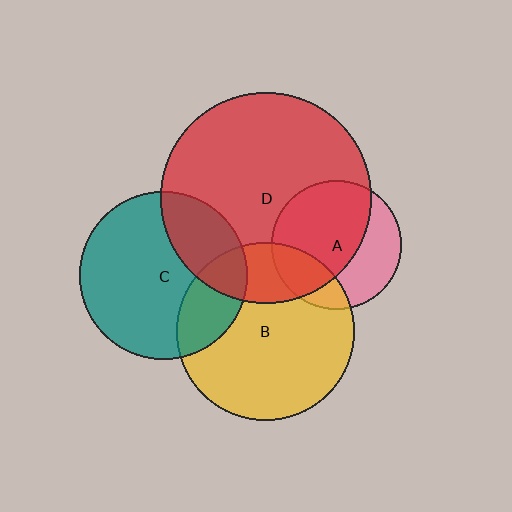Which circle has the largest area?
Circle D (red).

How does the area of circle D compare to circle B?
Approximately 1.4 times.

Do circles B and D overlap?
Yes.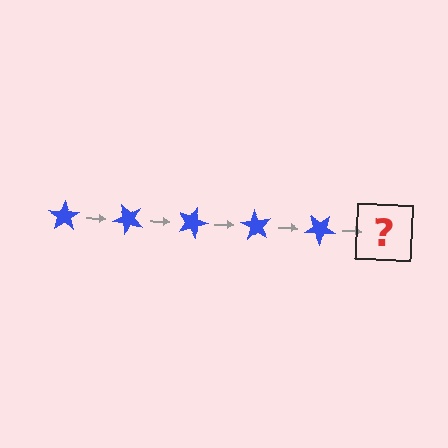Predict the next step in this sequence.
The next step is a blue star rotated 225 degrees.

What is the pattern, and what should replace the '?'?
The pattern is that the star rotates 45 degrees each step. The '?' should be a blue star rotated 225 degrees.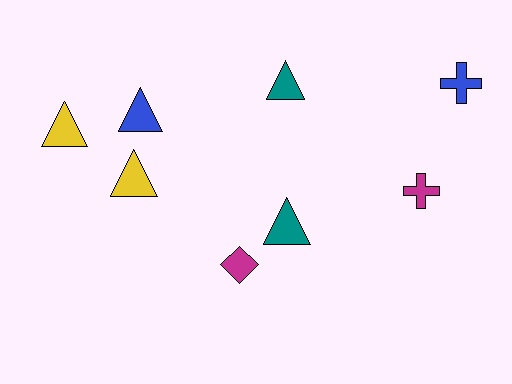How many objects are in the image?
There are 8 objects.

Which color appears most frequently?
Teal, with 2 objects.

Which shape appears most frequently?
Triangle, with 5 objects.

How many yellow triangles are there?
There are 2 yellow triangles.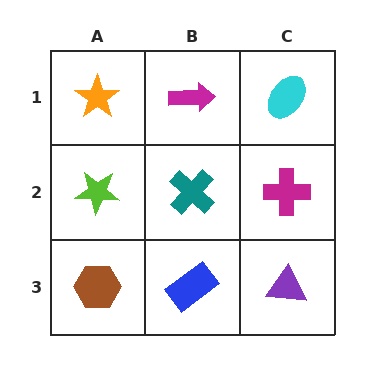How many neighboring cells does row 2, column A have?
3.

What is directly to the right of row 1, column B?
A cyan ellipse.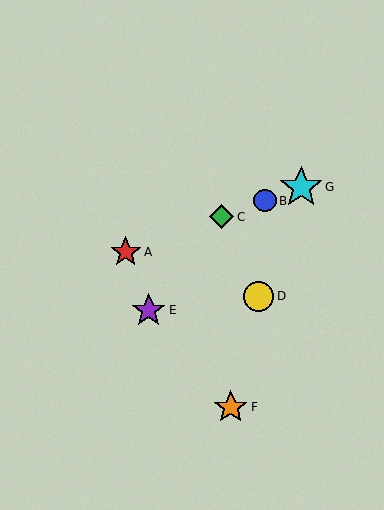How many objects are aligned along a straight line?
4 objects (A, B, C, G) are aligned along a straight line.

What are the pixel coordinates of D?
Object D is at (259, 296).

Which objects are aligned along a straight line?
Objects A, B, C, G are aligned along a straight line.